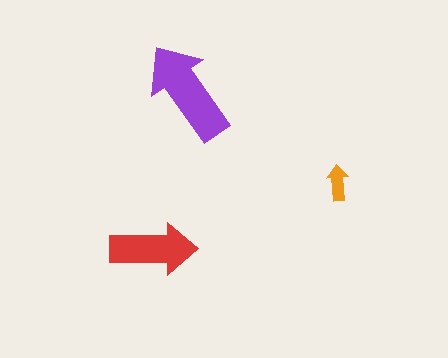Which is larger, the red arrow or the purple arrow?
The purple one.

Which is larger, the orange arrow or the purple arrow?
The purple one.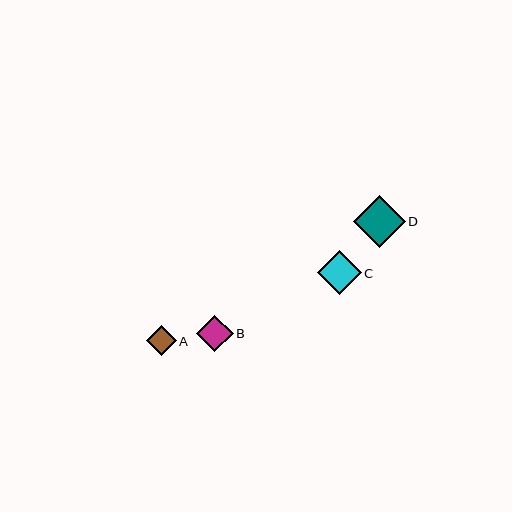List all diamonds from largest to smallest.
From largest to smallest: D, C, B, A.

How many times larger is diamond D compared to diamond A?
Diamond D is approximately 1.8 times the size of diamond A.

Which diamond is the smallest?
Diamond A is the smallest with a size of approximately 30 pixels.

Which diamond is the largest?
Diamond D is the largest with a size of approximately 52 pixels.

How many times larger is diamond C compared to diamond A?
Diamond C is approximately 1.5 times the size of diamond A.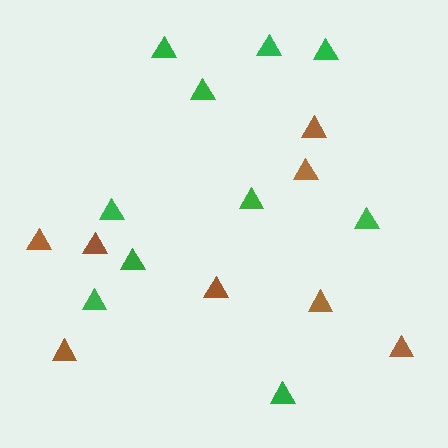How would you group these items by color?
There are 2 groups: one group of brown triangles (8) and one group of green triangles (10).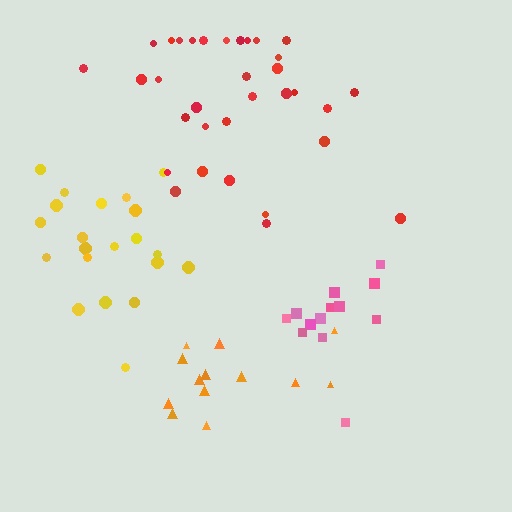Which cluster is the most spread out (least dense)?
Orange.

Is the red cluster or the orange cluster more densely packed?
Red.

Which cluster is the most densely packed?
Pink.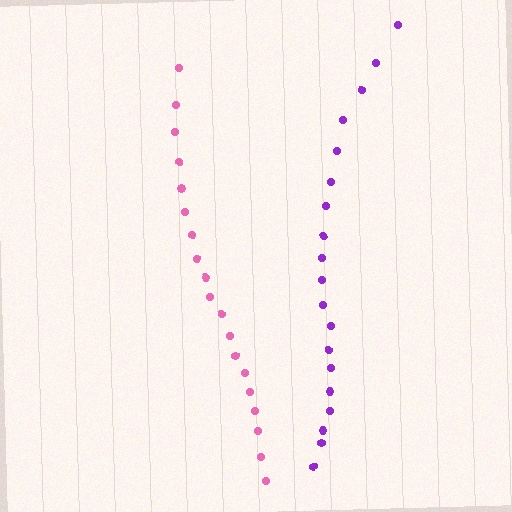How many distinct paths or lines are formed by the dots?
There are 2 distinct paths.